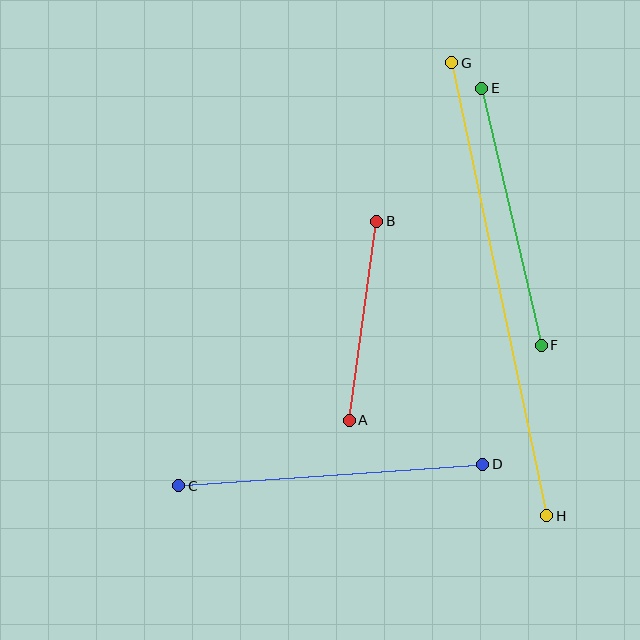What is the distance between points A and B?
The distance is approximately 201 pixels.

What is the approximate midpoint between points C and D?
The midpoint is at approximately (331, 475) pixels.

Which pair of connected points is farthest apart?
Points G and H are farthest apart.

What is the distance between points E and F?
The distance is approximately 264 pixels.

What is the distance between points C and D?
The distance is approximately 305 pixels.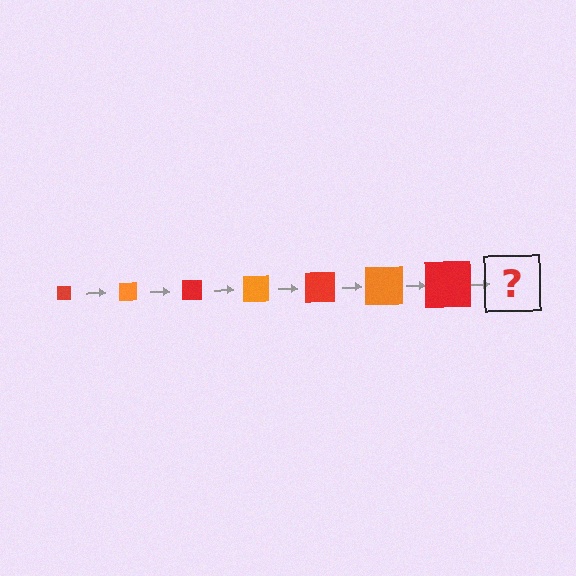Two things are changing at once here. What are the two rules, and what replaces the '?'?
The two rules are that the square grows larger each step and the color cycles through red and orange. The '?' should be an orange square, larger than the previous one.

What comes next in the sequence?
The next element should be an orange square, larger than the previous one.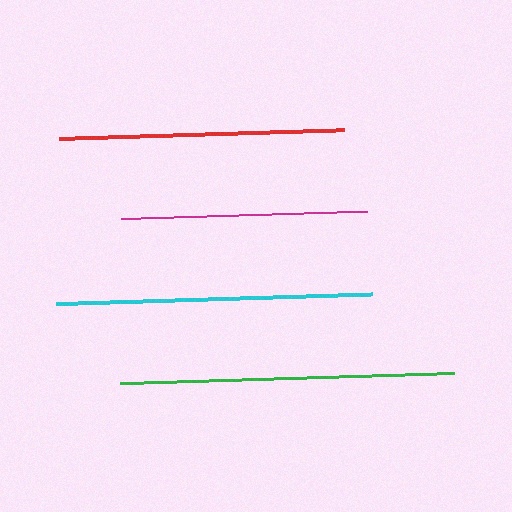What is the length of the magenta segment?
The magenta segment is approximately 246 pixels long.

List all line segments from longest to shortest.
From longest to shortest: green, cyan, red, magenta.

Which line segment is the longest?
The green line is the longest at approximately 333 pixels.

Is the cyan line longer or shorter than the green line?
The green line is longer than the cyan line.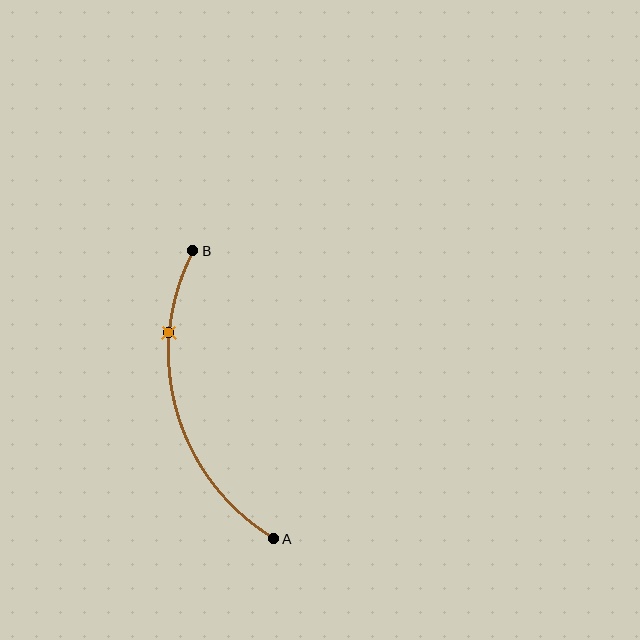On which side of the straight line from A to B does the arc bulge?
The arc bulges to the left of the straight line connecting A and B.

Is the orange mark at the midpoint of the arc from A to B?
No. The orange mark lies on the arc but is closer to endpoint B. The arc midpoint would be at the point on the curve equidistant along the arc from both A and B.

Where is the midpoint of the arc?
The arc midpoint is the point on the curve farthest from the straight line joining A and B. It sits to the left of that line.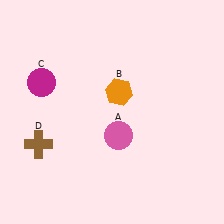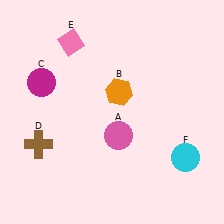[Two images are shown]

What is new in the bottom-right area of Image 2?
A cyan circle (F) was added in the bottom-right area of Image 2.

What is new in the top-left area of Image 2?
A pink diamond (E) was added in the top-left area of Image 2.